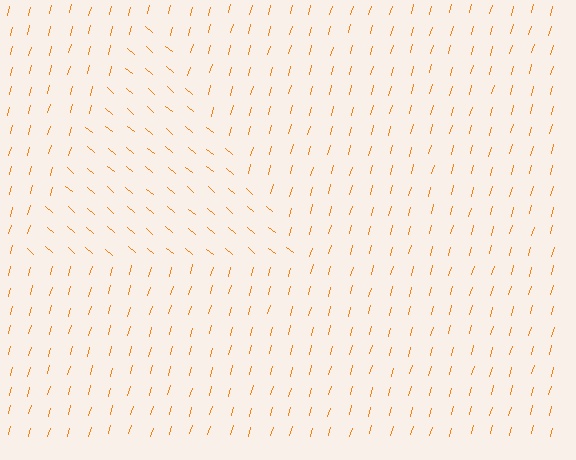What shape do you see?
I see a triangle.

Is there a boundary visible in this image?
Yes, there is a texture boundary formed by a change in line orientation.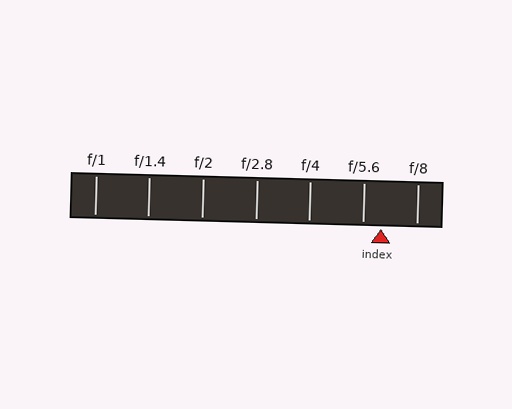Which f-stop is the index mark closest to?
The index mark is closest to f/5.6.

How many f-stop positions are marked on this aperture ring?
There are 7 f-stop positions marked.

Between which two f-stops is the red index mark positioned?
The index mark is between f/5.6 and f/8.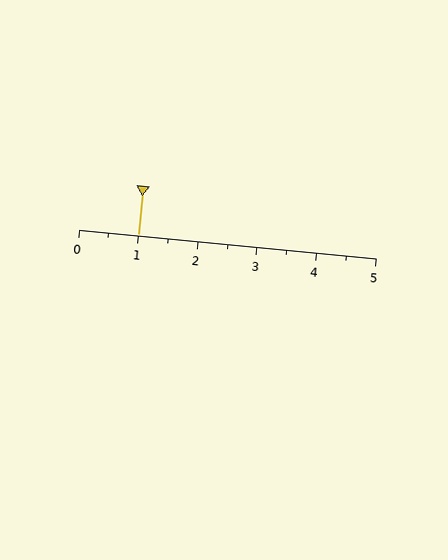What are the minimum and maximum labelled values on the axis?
The axis runs from 0 to 5.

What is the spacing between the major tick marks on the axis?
The major ticks are spaced 1 apart.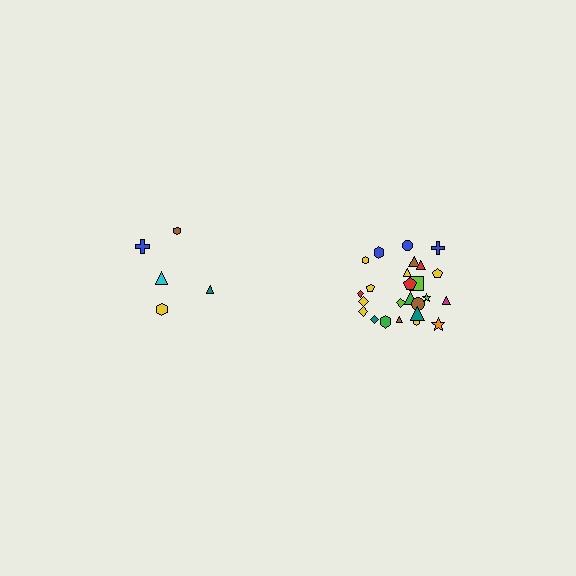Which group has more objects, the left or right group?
The right group.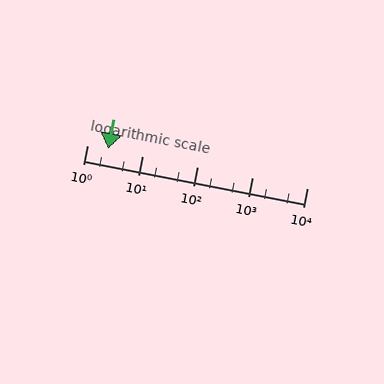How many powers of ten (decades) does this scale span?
The scale spans 4 decades, from 1 to 10000.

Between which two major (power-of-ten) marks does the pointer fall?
The pointer is between 1 and 10.